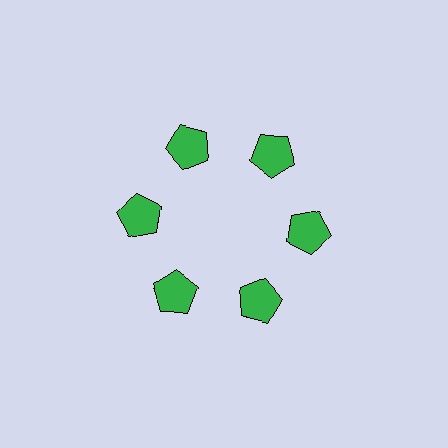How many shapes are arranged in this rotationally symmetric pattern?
There are 6 shapes, arranged in 6 groups of 1.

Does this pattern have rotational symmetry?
Yes, this pattern has 6-fold rotational symmetry. It looks the same after rotating 60 degrees around the center.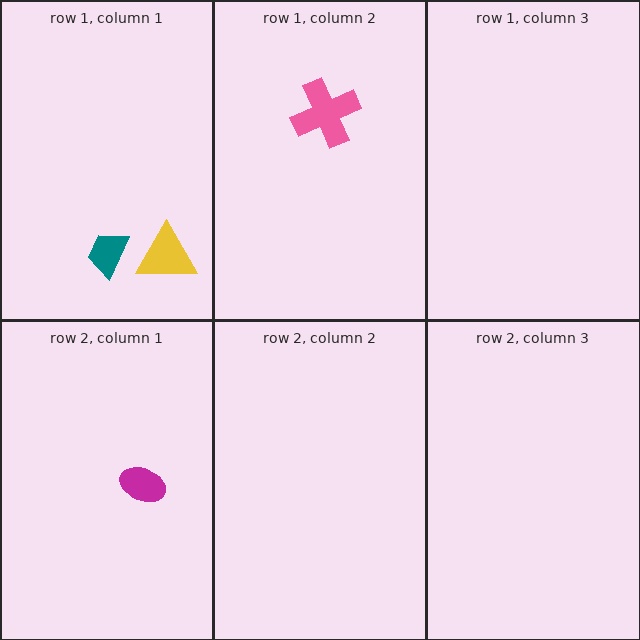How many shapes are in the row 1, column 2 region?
1.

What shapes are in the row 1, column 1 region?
The yellow triangle, the teal trapezoid.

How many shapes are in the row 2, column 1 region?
1.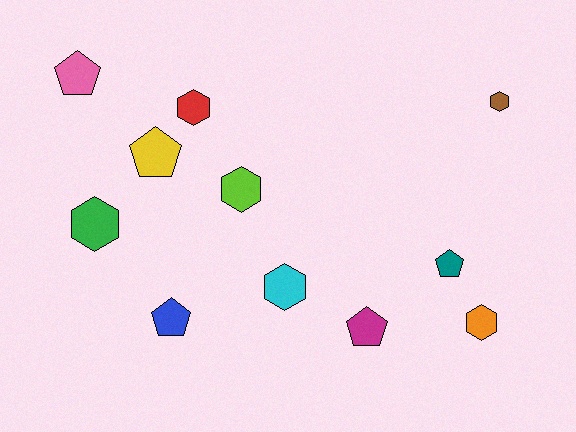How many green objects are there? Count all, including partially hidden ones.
There is 1 green object.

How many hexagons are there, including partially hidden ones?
There are 6 hexagons.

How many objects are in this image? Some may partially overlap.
There are 11 objects.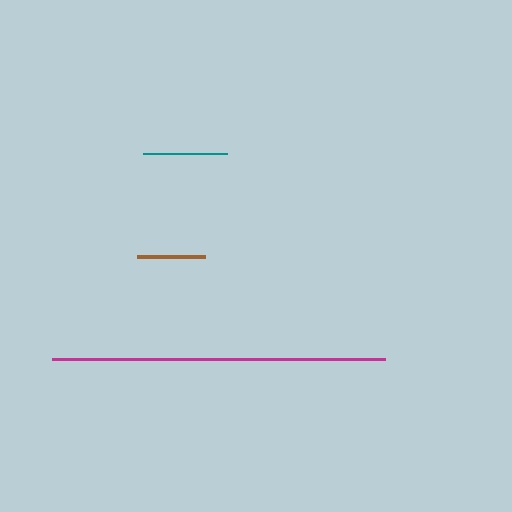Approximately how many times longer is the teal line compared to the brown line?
The teal line is approximately 1.2 times the length of the brown line.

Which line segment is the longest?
The magenta line is the longest at approximately 333 pixels.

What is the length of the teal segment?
The teal segment is approximately 84 pixels long.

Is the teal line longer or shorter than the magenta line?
The magenta line is longer than the teal line.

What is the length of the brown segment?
The brown segment is approximately 69 pixels long.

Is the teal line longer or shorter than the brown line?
The teal line is longer than the brown line.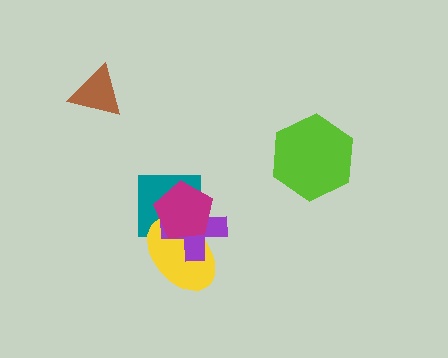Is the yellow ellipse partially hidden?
Yes, it is partially covered by another shape.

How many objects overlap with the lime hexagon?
0 objects overlap with the lime hexagon.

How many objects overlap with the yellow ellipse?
3 objects overlap with the yellow ellipse.